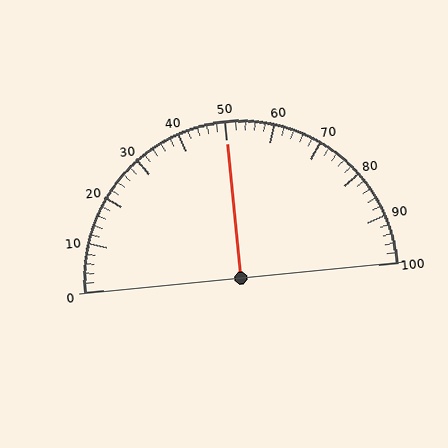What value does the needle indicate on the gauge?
The needle indicates approximately 50.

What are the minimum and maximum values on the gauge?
The gauge ranges from 0 to 100.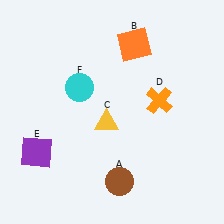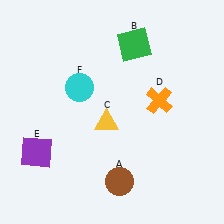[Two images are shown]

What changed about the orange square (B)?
In Image 1, B is orange. In Image 2, it changed to green.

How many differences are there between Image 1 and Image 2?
There is 1 difference between the two images.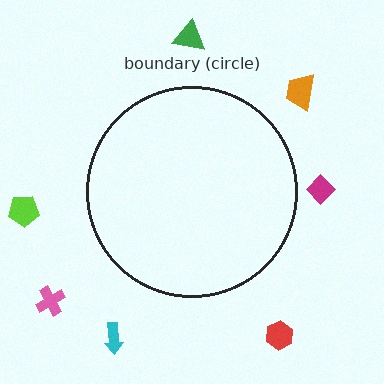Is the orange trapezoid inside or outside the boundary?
Outside.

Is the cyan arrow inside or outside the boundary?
Outside.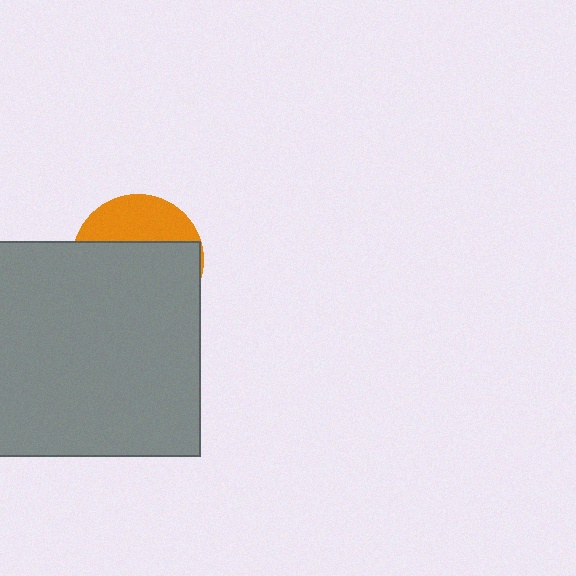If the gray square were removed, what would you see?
You would see the complete orange circle.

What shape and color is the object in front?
The object in front is a gray square.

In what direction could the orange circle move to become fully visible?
The orange circle could move up. That would shift it out from behind the gray square entirely.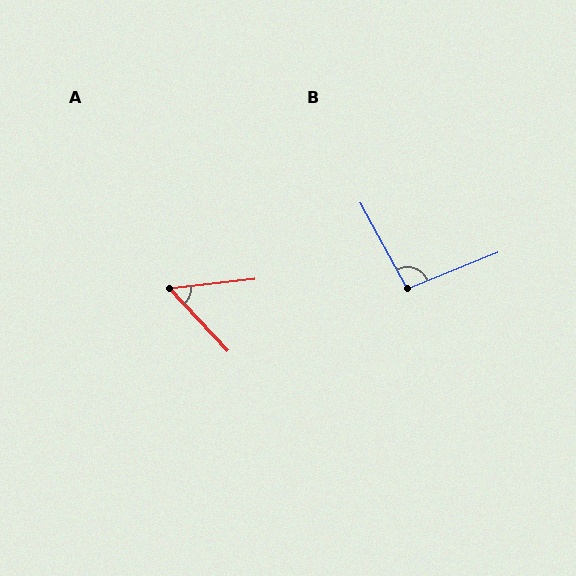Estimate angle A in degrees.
Approximately 54 degrees.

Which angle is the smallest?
A, at approximately 54 degrees.